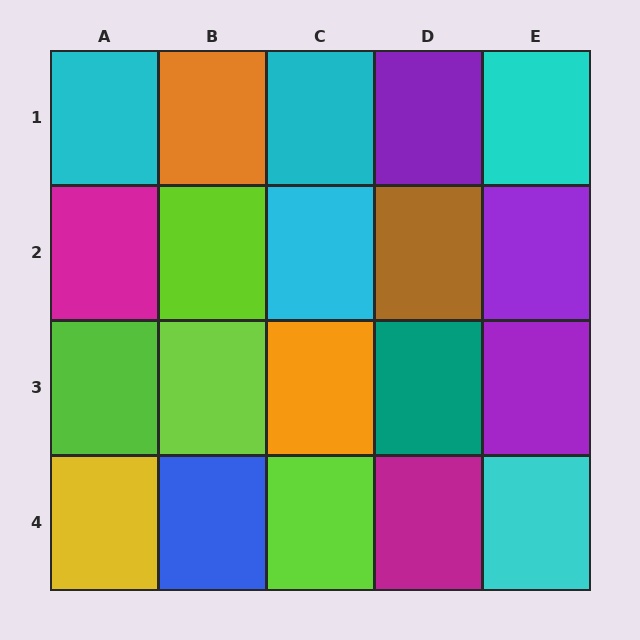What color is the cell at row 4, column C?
Lime.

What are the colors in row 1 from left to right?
Cyan, orange, cyan, purple, cyan.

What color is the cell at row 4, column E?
Cyan.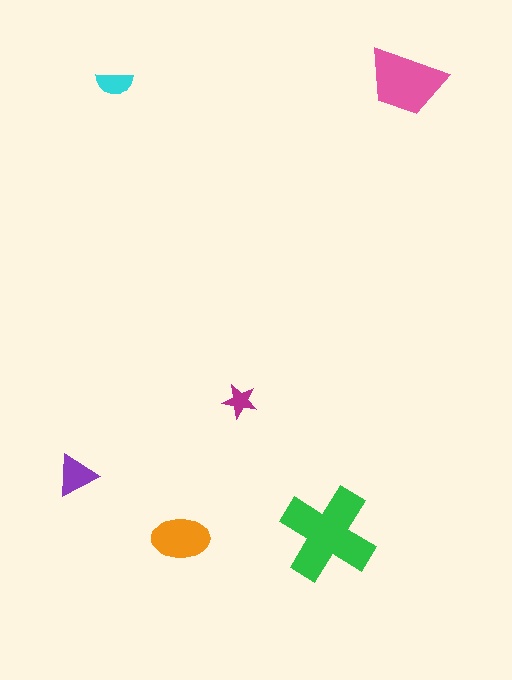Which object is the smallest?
The magenta star.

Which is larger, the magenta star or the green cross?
The green cross.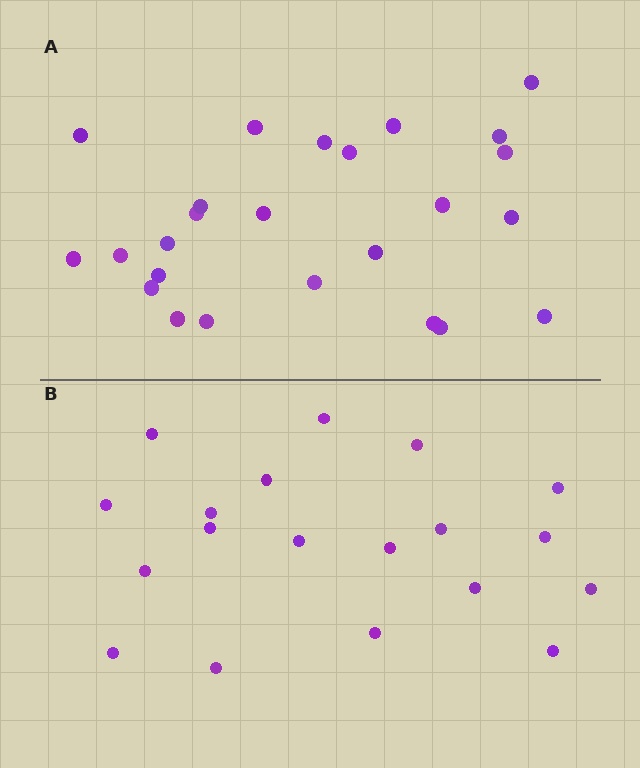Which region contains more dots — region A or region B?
Region A (the top region) has more dots.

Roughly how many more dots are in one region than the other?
Region A has about 6 more dots than region B.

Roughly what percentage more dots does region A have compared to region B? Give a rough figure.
About 30% more.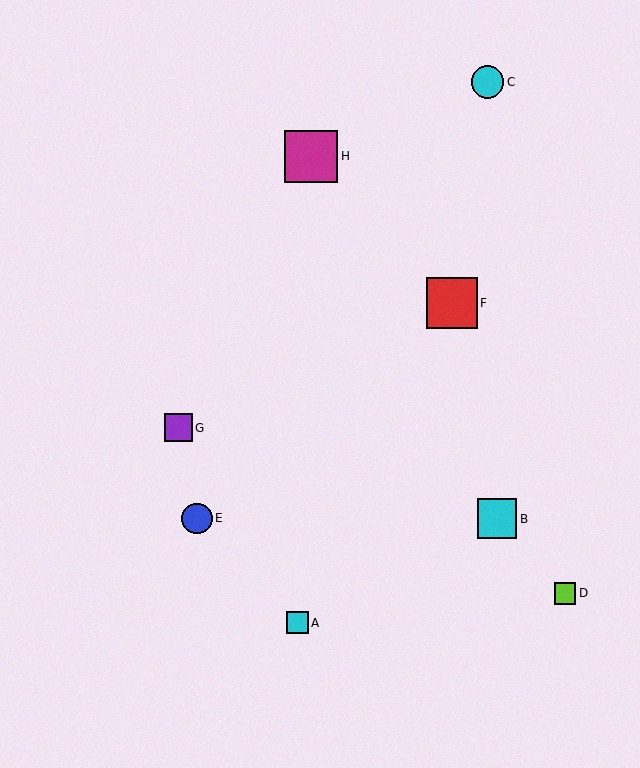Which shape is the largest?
The magenta square (labeled H) is the largest.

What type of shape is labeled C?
Shape C is a cyan circle.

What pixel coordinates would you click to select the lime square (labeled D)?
Click at (565, 593) to select the lime square D.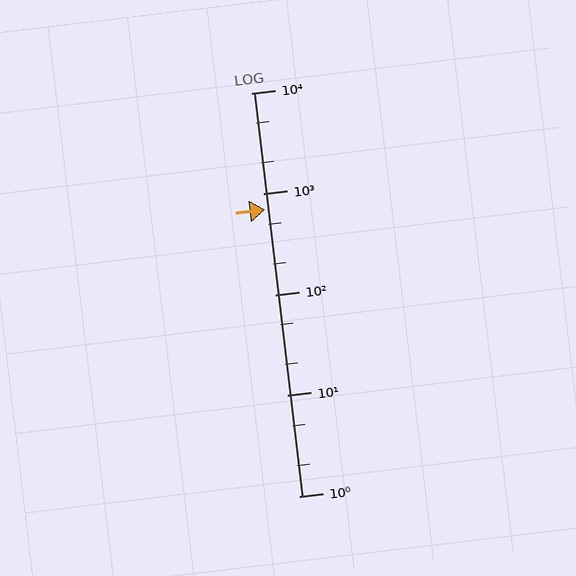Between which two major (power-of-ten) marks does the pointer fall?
The pointer is between 100 and 1000.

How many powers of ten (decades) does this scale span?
The scale spans 4 decades, from 1 to 10000.